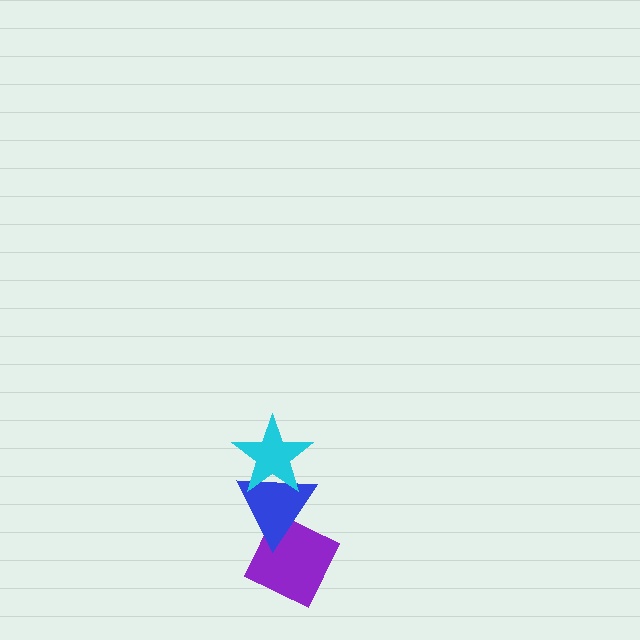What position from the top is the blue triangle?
The blue triangle is 2nd from the top.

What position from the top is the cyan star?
The cyan star is 1st from the top.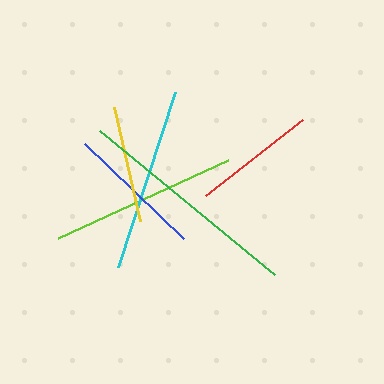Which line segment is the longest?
The green line is the longest at approximately 226 pixels.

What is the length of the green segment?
The green segment is approximately 226 pixels long.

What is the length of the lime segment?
The lime segment is approximately 187 pixels long.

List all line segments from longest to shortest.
From longest to shortest: green, lime, cyan, blue, red, yellow.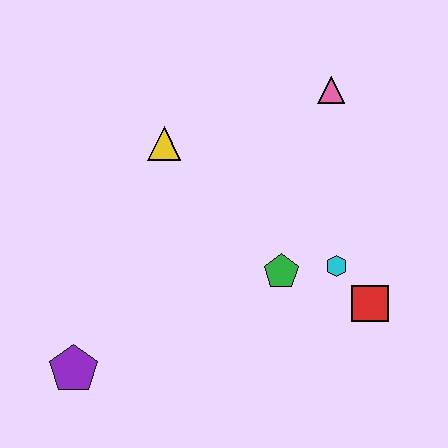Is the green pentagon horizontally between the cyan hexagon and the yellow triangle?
Yes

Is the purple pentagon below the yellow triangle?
Yes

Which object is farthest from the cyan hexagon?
The purple pentagon is farthest from the cyan hexagon.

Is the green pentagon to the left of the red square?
Yes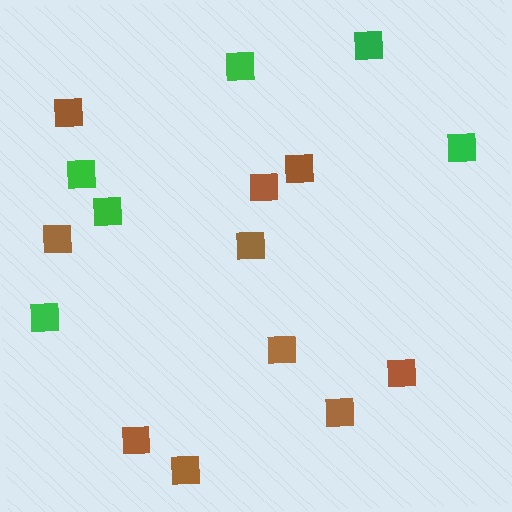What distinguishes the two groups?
There are 2 groups: one group of green squares (6) and one group of brown squares (10).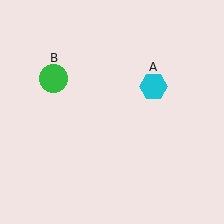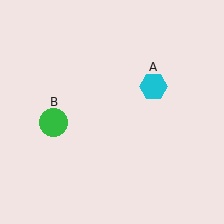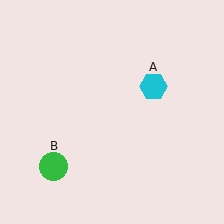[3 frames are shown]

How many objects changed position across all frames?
1 object changed position: green circle (object B).